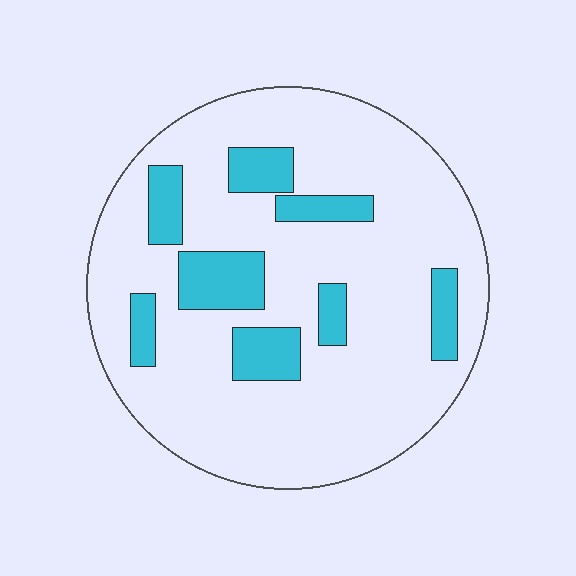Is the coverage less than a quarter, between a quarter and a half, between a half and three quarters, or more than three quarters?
Less than a quarter.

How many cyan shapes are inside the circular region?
8.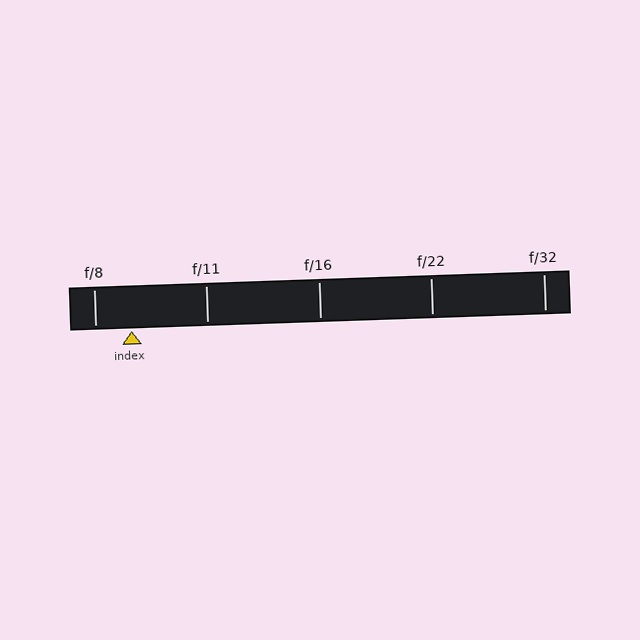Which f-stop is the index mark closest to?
The index mark is closest to f/8.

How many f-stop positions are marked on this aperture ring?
There are 5 f-stop positions marked.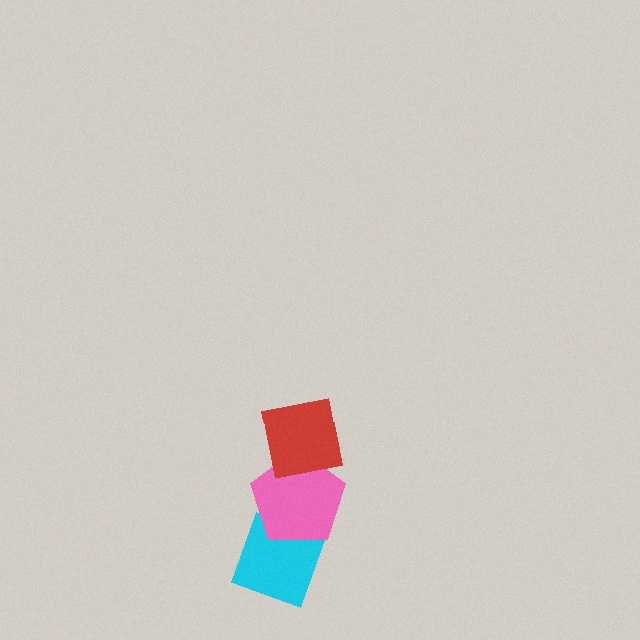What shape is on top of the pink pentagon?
The red square is on top of the pink pentagon.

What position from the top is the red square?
The red square is 1st from the top.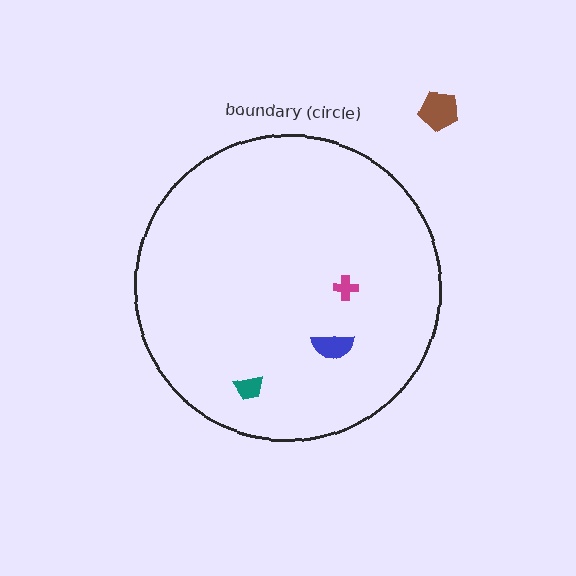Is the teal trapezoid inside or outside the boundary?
Inside.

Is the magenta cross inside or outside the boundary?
Inside.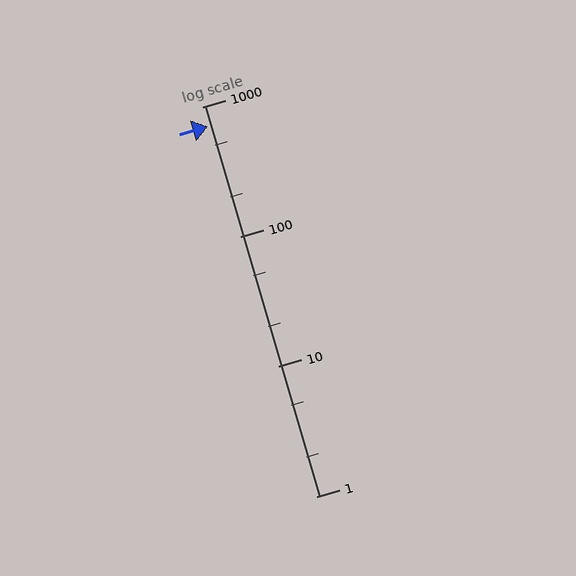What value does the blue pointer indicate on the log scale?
The pointer indicates approximately 700.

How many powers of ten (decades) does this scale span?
The scale spans 3 decades, from 1 to 1000.